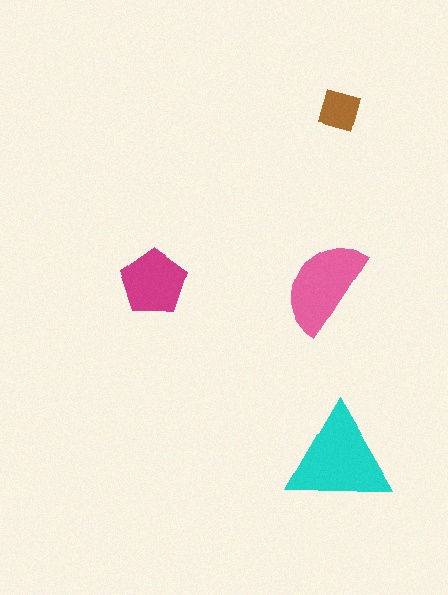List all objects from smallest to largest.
The brown square, the magenta pentagon, the pink semicircle, the cyan triangle.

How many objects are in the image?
There are 4 objects in the image.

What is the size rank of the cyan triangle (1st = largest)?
1st.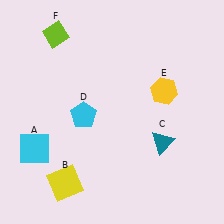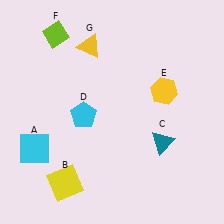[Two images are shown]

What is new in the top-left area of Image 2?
A yellow triangle (G) was added in the top-left area of Image 2.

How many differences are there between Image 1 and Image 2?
There is 1 difference between the two images.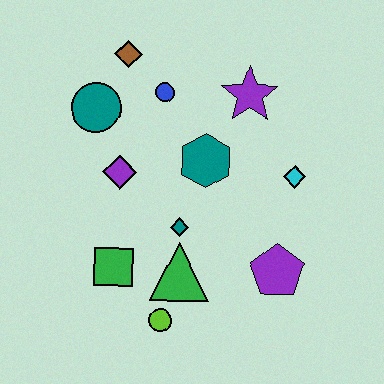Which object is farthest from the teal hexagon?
The lime circle is farthest from the teal hexagon.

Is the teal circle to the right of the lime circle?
No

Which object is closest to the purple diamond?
The teal circle is closest to the purple diamond.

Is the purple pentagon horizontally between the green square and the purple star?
No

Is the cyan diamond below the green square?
No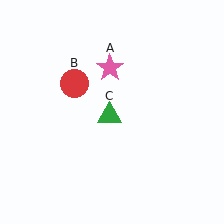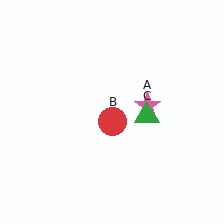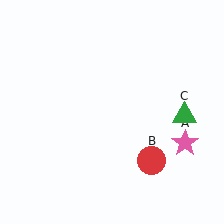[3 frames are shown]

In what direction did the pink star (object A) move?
The pink star (object A) moved down and to the right.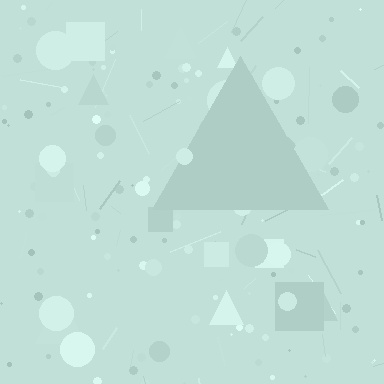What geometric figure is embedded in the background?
A triangle is embedded in the background.